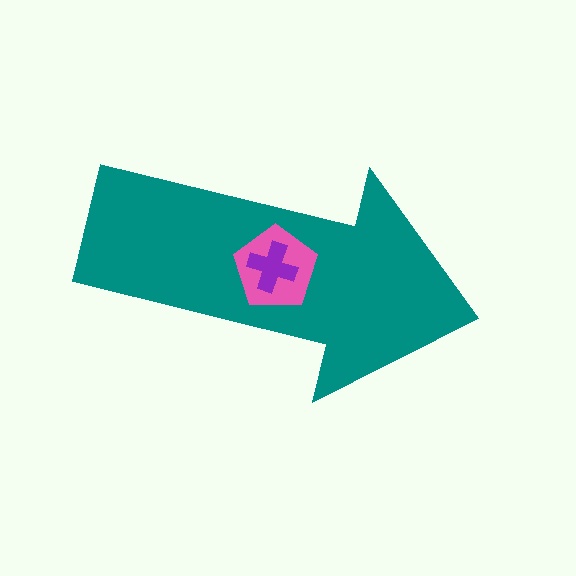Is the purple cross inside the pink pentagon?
Yes.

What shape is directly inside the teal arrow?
The pink pentagon.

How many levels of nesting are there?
3.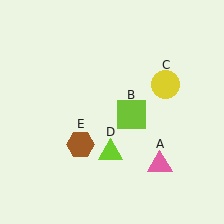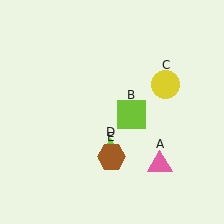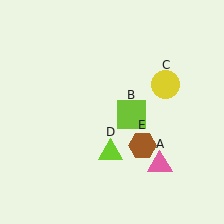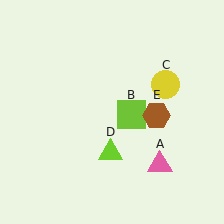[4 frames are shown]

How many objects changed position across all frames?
1 object changed position: brown hexagon (object E).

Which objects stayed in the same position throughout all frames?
Pink triangle (object A) and lime square (object B) and yellow circle (object C) and lime triangle (object D) remained stationary.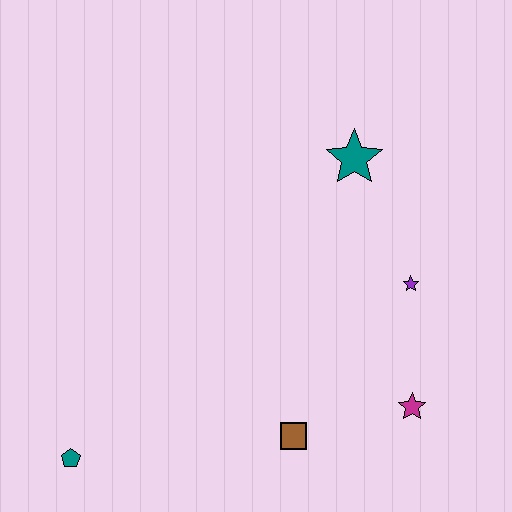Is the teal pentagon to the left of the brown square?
Yes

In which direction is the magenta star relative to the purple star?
The magenta star is below the purple star.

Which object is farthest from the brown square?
The teal star is farthest from the brown square.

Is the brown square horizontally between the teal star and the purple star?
No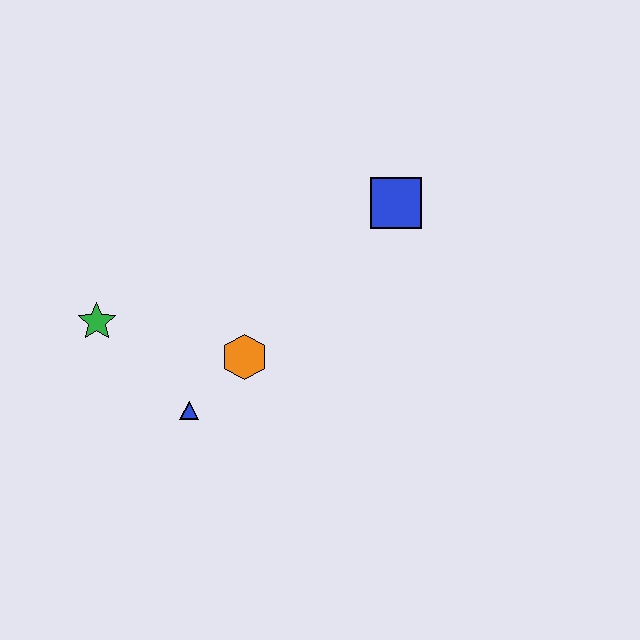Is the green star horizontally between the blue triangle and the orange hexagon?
No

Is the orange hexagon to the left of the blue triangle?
No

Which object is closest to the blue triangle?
The orange hexagon is closest to the blue triangle.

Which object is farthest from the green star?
The blue square is farthest from the green star.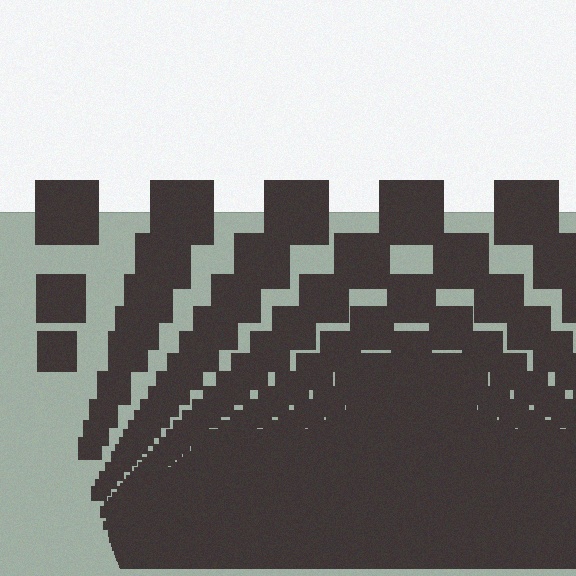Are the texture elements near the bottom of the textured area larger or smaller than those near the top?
Smaller. The gradient is inverted — elements near the bottom are smaller and denser.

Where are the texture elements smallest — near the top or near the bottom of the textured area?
Near the bottom.